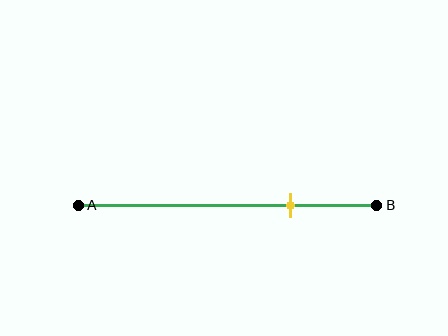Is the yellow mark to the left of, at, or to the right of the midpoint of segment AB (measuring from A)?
The yellow mark is to the right of the midpoint of segment AB.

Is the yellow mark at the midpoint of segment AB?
No, the mark is at about 70% from A, not at the 50% midpoint.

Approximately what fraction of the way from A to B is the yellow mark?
The yellow mark is approximately 70% of the way from A to B.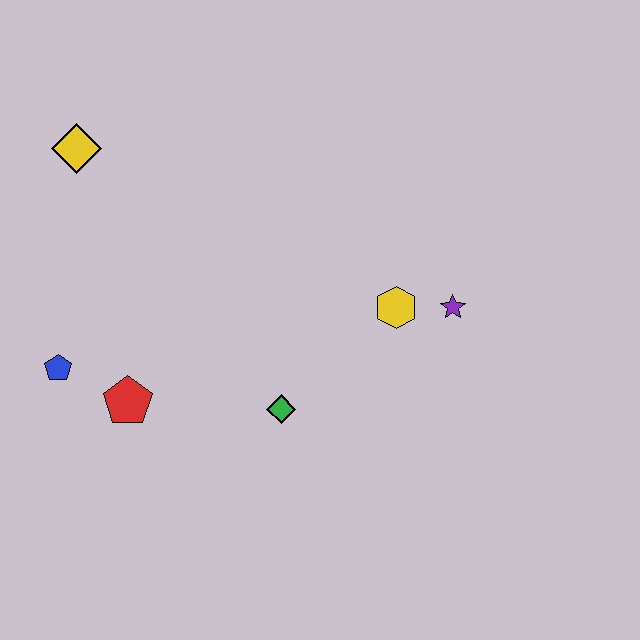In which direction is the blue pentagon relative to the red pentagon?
The blue pentagon is to the left of the red pentagon.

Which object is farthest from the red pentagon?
The purple star is farthest from the red pentagon.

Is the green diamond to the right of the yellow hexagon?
No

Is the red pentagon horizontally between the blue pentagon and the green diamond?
Yes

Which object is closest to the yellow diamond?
The blue pentagon is closest to the yellow diamond.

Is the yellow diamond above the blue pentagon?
Yes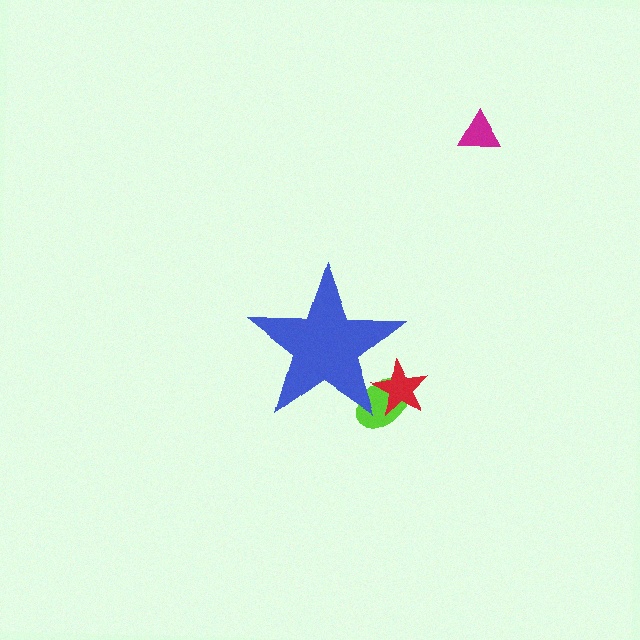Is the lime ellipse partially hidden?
Yes, the lime ellipse is partially hidden behind the blue star.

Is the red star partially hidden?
Yes, the red star is partially hidden behind the blue star.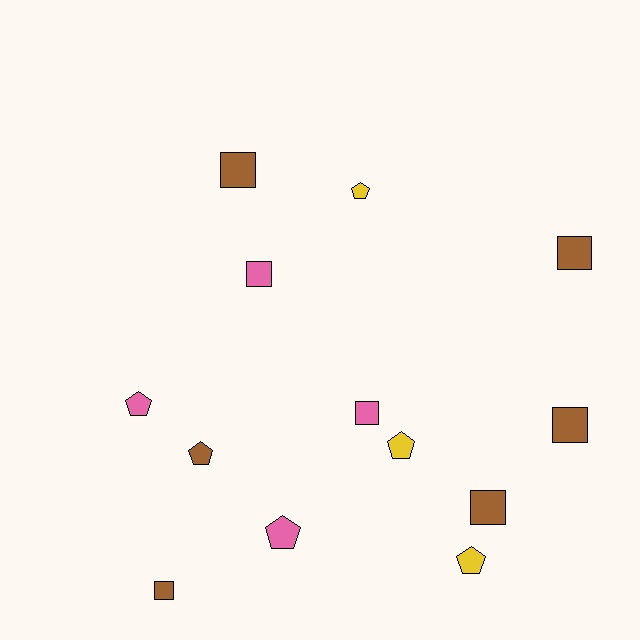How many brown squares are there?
There are 5 brown squares.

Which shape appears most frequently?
Square, with 7 objects.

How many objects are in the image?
There are 13 objects.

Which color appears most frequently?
Brown, with 6 objects.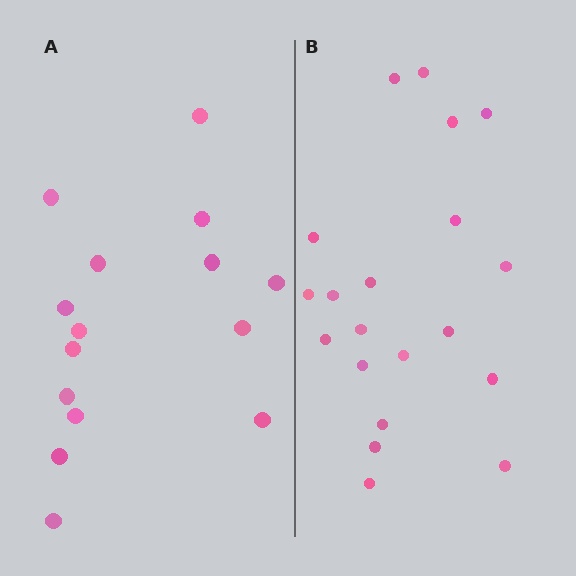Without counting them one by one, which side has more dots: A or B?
Region B (the right region) has more dots.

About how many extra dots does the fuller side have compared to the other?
Region B has about 5 more dots than region A.